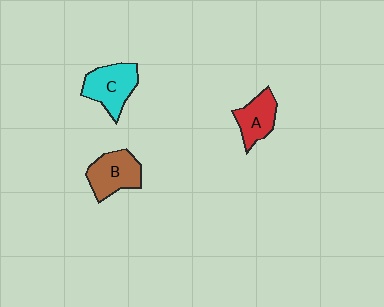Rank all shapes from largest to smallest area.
From largest to smallest: C (cyan), B (brown), A (red).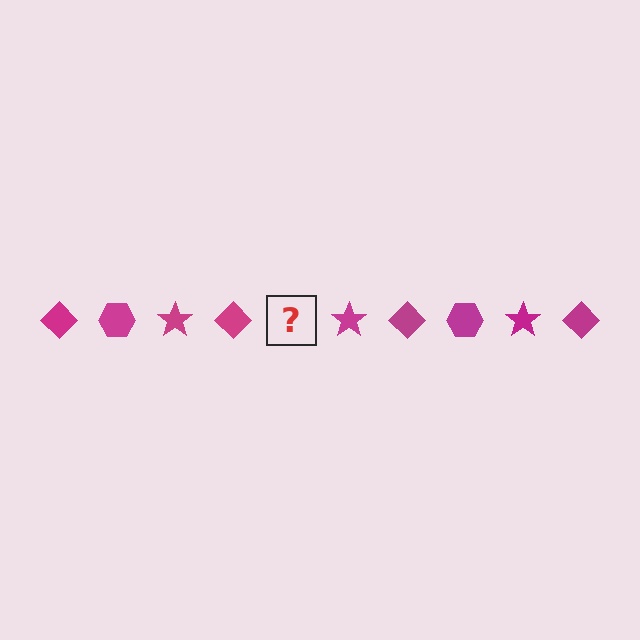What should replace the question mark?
The question mark should be replaced with a magenta hexagon.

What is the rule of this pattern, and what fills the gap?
The rule is that the pattern cycles through diamond, hexagon, star shapes in magenta. The gap should be filled with a magenta hexagon.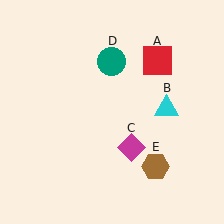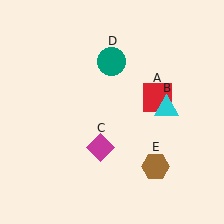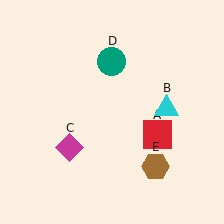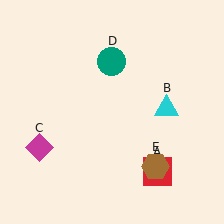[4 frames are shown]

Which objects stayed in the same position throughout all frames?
Cyan triangle (object B) and teal circle (object D) and brown hexagon (object E) remained stationary.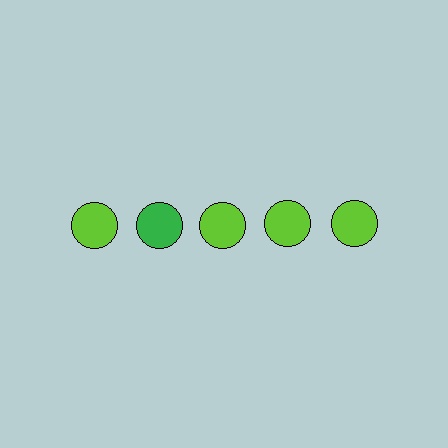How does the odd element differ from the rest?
It has a different color: green instead of lime.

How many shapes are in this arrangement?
There are 5 shapes arranged in a grid pattern.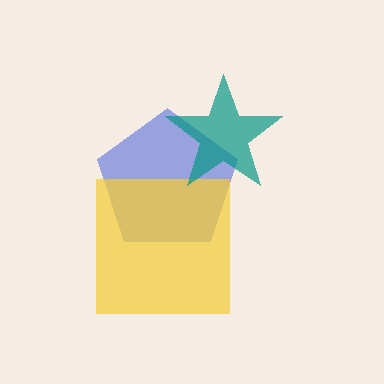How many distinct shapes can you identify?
There are 3 distinct shapes: a blue pentagon, a yellow square, a teal star.